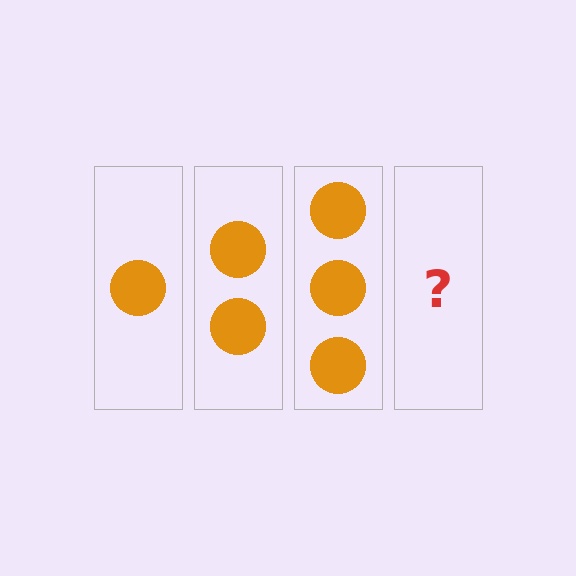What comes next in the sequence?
The next element should be 4 circles.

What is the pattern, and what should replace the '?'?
The pattern is that each step adds one more circle. The '?' should be 4 circles.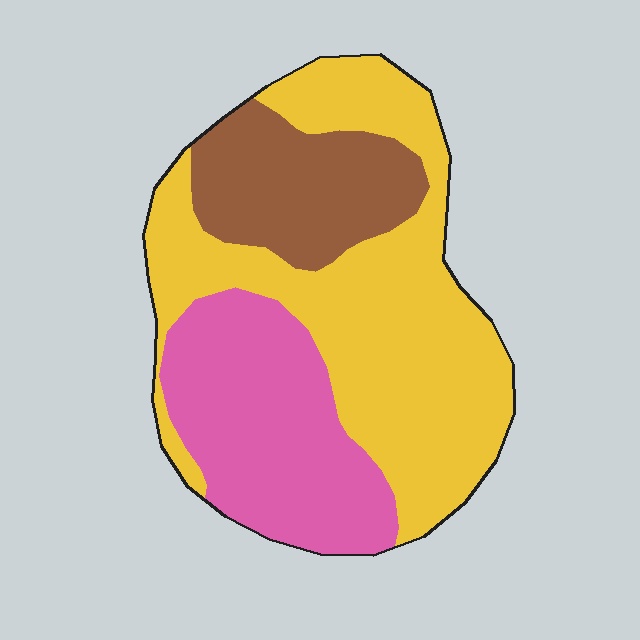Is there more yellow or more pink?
Yellow.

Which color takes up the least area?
Brown, at roughly 20%.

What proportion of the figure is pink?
Pink covers around 30% of the figure.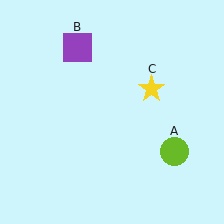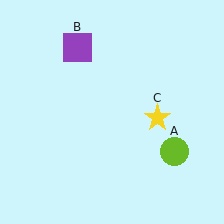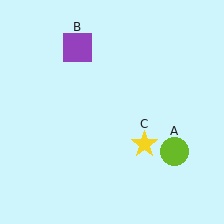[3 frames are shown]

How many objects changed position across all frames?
1 object changed position: yellow star (object C).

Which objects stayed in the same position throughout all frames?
Lime circle (object A) and purple square (object B) remained stationary.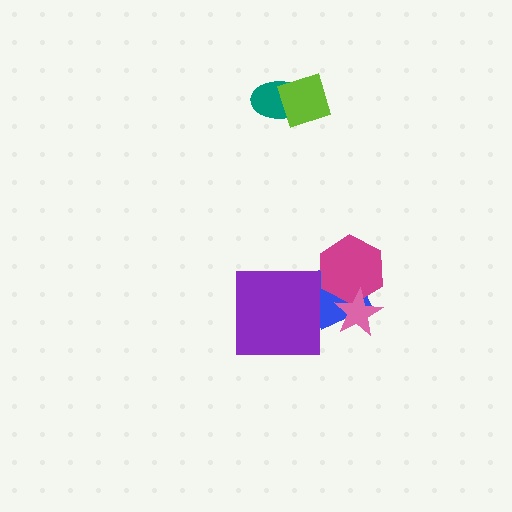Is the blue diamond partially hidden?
Yes, it is partially covered by another shape.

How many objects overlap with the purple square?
1 object overlaps with the purple square.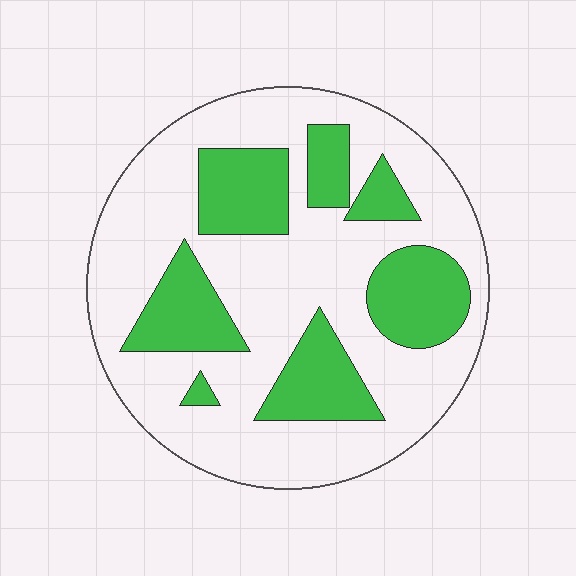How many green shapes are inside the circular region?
7.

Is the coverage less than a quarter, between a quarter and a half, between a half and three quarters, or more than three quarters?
Between a quarter and a half.